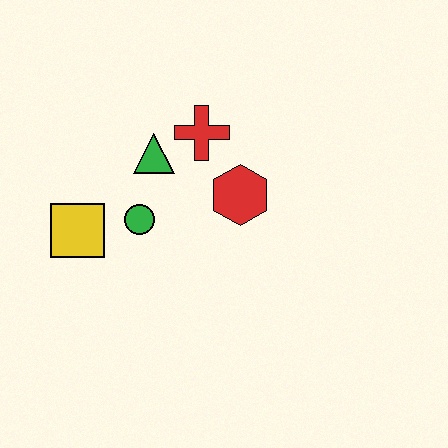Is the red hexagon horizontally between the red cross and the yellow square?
No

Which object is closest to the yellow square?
The green circle is closest to the yellow square.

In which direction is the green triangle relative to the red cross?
The green triangle is to the left of the red cross.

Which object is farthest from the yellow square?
The red hexagon is farthest from the yellow square.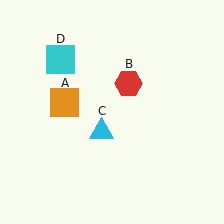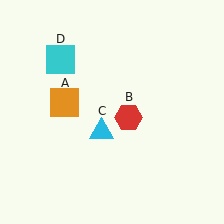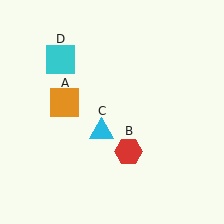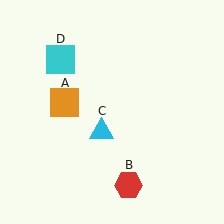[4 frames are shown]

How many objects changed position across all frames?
1 object changed position: red hexagon (object B).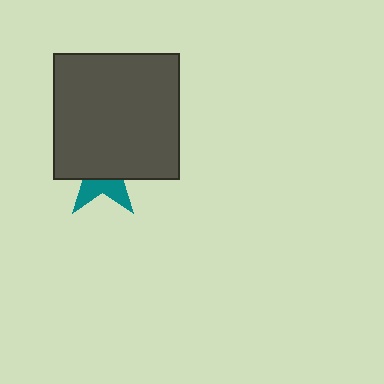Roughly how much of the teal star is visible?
A small part of it is visible (roughly 35%).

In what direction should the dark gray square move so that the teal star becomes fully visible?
The dark gray square should move up. That is the shortest direction to clear the overlap and leave the teal star fully visible.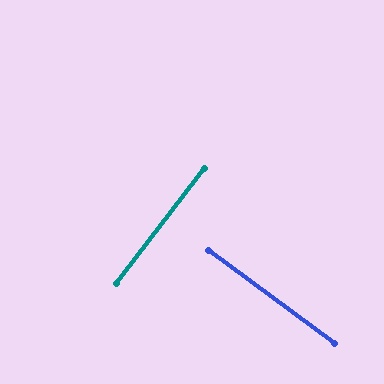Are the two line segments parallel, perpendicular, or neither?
Perpendicular — they meet at approximately 89°.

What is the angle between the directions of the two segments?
Approximately 89 degrees.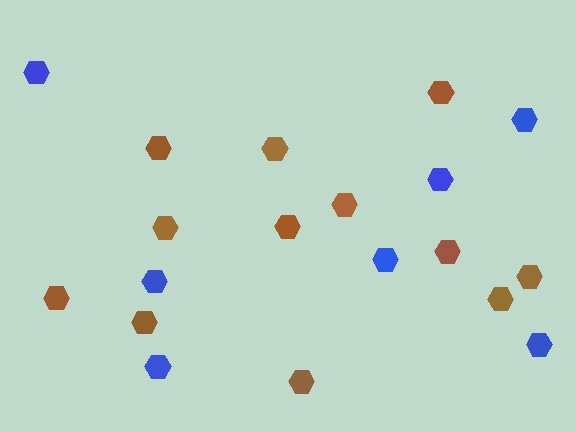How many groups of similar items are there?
There are 2 groups: one group of brown hexagons (12) and one group of blue hexagons (7).